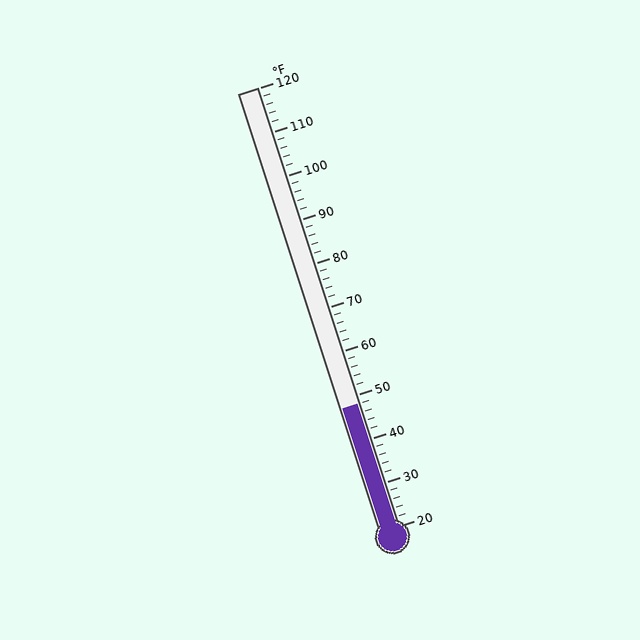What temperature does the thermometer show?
The thermometer shows approximately 48°F.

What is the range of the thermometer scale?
The thermometer scale ranges from 20°F to 120°F.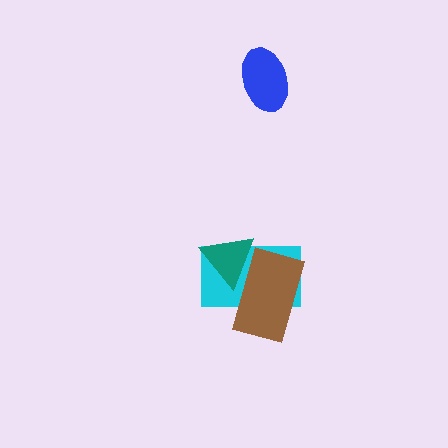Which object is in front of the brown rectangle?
The teal triangle is in front of the brown rectangle.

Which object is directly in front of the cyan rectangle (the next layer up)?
The brown rectangle is directly in front of the cyan rectangle.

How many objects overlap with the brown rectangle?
2 objects overlap with the brown rectangle.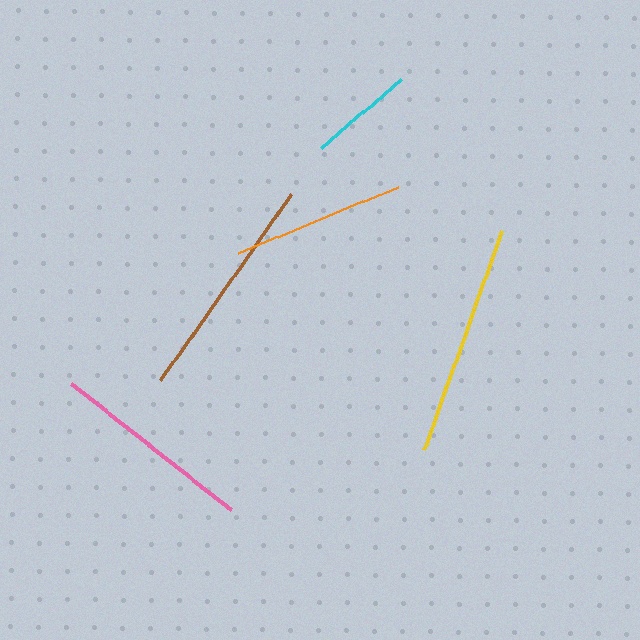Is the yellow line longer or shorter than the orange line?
The yellow line is longer than the orange line.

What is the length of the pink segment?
The pink segment is approximately 204 pixels long.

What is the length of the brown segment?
The brown segment is approximately 228 pixels long.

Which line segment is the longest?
The yellow line is the longest at approximately 233 pixels.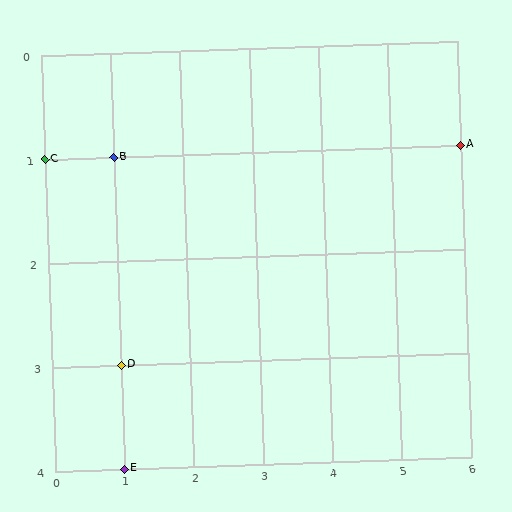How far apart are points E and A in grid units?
Points E and A are 5 columns and 3 rows apart (about 5.8 grid units diagonally).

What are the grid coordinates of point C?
Point C is at grid coordinates (0, 1).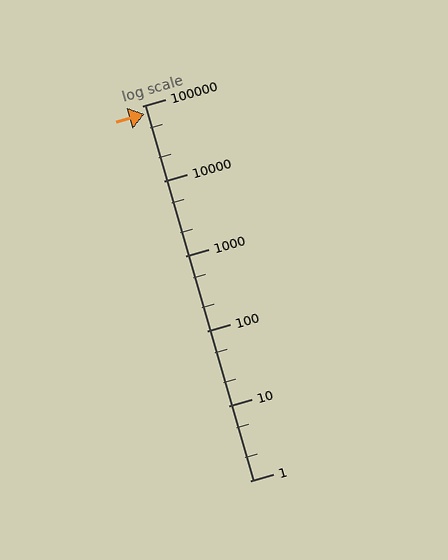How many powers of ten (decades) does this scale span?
The scale spans 5 decades, from 1 to 100000.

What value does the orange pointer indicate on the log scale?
The pointer indicates approximately 78000.